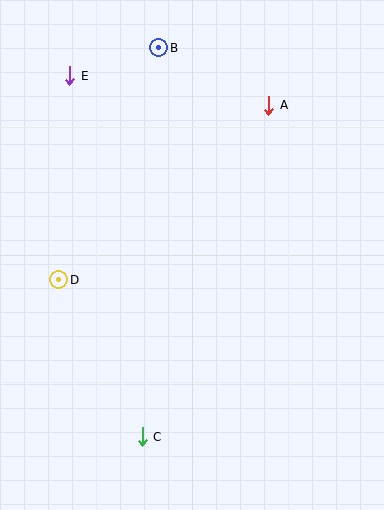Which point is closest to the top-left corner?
Point E is closest to the top-left corner.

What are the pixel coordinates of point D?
Point D is at (59, 280).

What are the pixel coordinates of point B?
Point B is at (159, 48).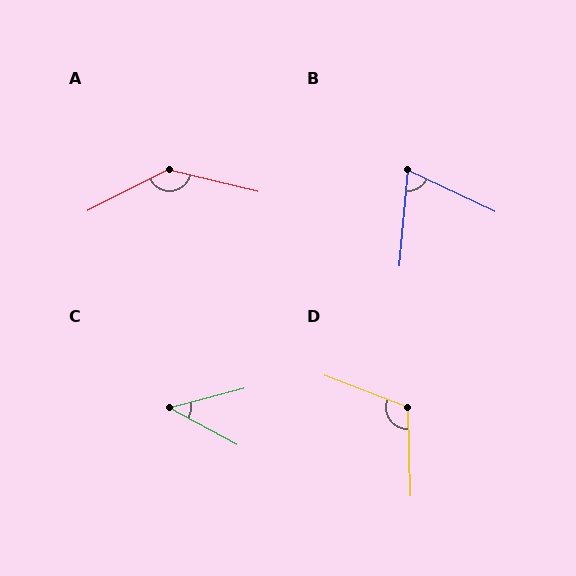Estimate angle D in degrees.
Approximately 112 degrees.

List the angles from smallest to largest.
C (43°), B (69°), D (112°), A (139°).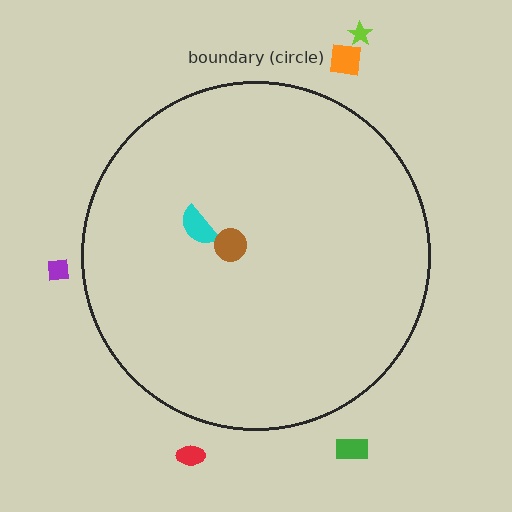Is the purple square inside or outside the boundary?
Outside.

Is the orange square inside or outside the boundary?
Outside.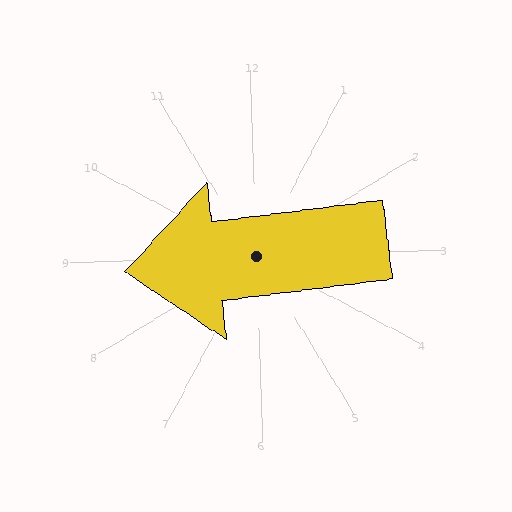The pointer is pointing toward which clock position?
Roughly 9 o'clock.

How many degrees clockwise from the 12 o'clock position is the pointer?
Approximately 265 degrees.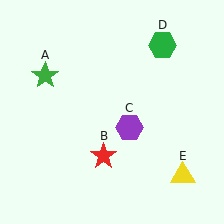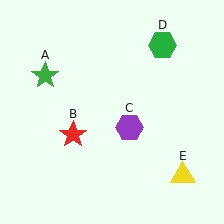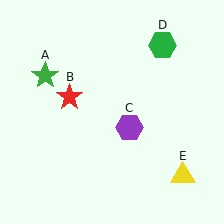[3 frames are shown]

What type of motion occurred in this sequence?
The red star (object B) rotated clockwise around the center of the scene.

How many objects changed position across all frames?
1 object changed position: red star (object B).